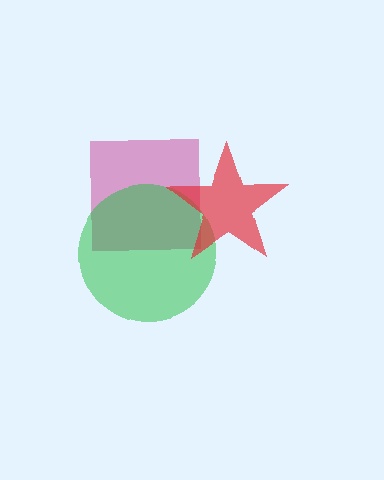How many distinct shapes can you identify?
There are 3 distinct shapes: a magenta square, a green circle, a red star.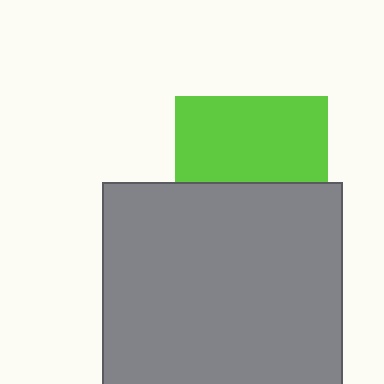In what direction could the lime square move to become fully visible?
The lime square could move up. That would shift it out from behind the gray square entirely.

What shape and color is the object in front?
The object in front is a gray square.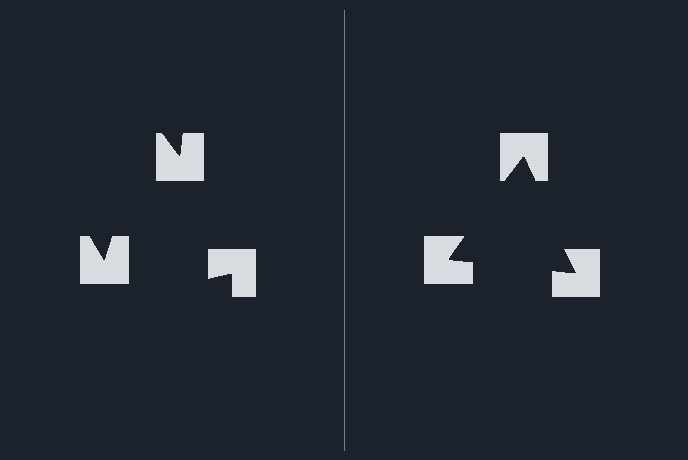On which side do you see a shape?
An illusory triangle appears on the right side. On the left side the wedge cuts are rotated, so no coherent shape forms.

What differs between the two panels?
The notched squares are positioned identically on both sides; only the wedge orientations differ. On the right they align to a triangle; on the left they are misaligned.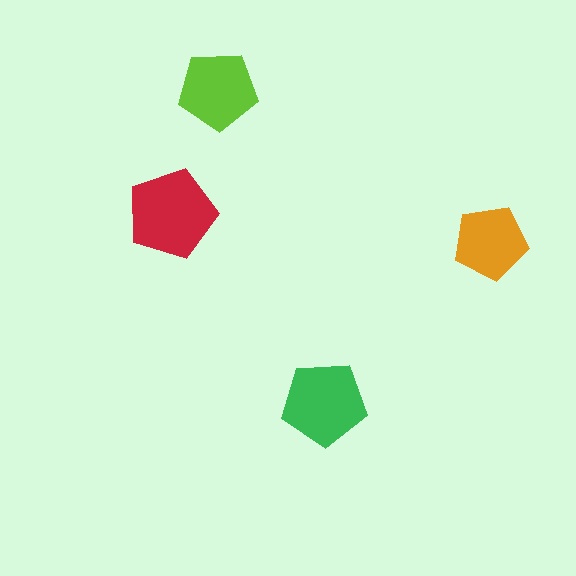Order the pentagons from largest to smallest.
the red one, the green one, the lime one, the orange one.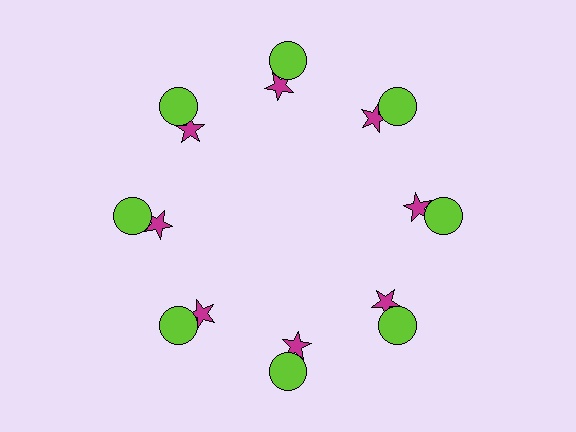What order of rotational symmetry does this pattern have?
This pattern has 8-fold rotational symmetry.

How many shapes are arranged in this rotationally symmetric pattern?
There are 16 shapes, arranged in 8 groups of 2.